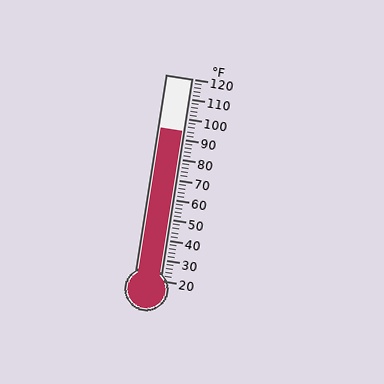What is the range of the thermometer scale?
The thermometer scale ranges from 20°F to 120°F.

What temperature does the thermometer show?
The thermometer shows approximately 94°F.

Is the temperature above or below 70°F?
The temperature is above 70°F.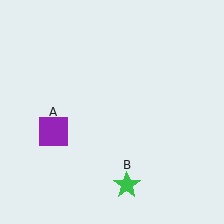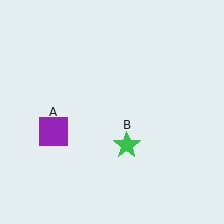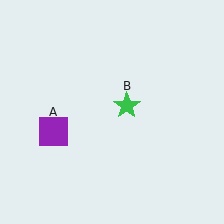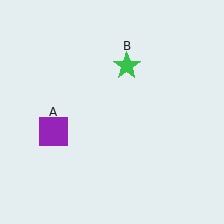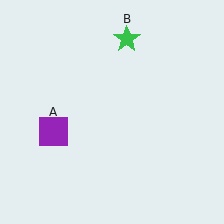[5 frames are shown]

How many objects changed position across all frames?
1 object changed position: green star (object B).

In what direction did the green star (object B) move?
The green star (object B) moved up.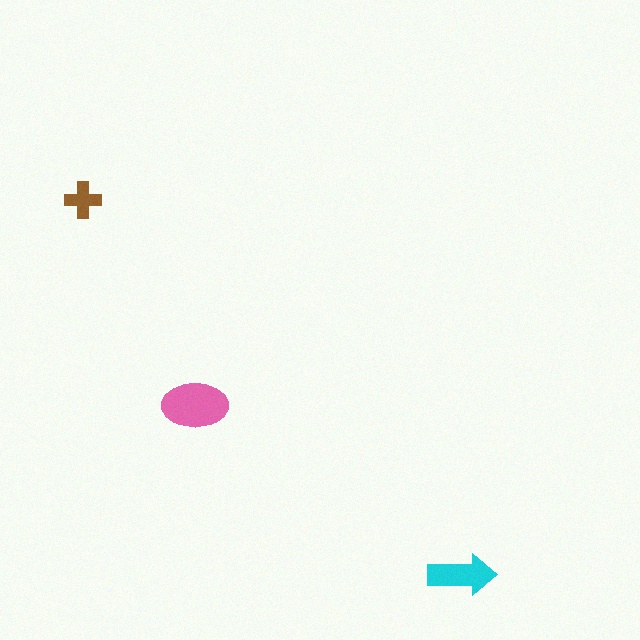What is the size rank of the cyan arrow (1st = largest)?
2nd.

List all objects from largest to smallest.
The pink ellipse, the cyan arrow, the brown cross.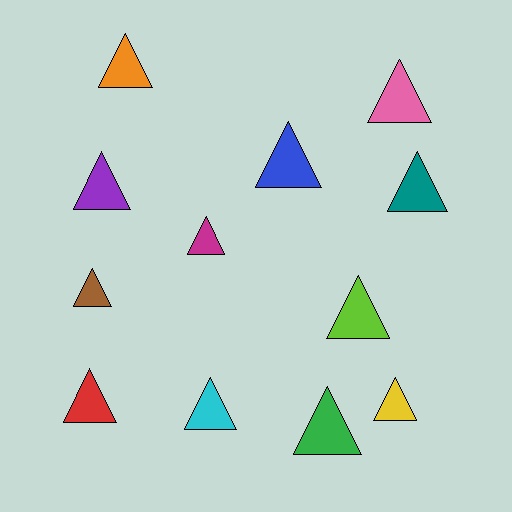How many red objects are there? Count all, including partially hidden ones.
There is 1 red object.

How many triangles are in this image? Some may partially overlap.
There are 12 triangles.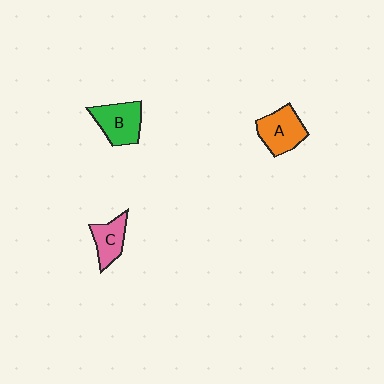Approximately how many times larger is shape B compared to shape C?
Approximately 1.3 times.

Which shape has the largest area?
Shape B (green).